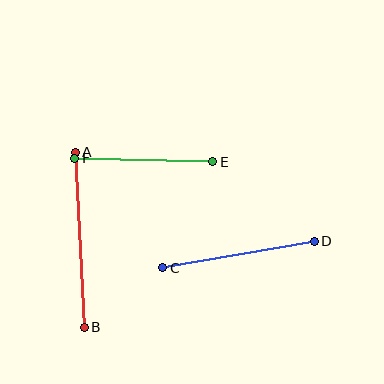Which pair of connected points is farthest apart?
Points A and B are farthest apart.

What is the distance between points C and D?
The distance is approximately 154 pixels.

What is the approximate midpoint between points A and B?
The midpoint is at approximately (80, 240) pixels.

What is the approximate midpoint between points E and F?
The midpoint is at approximately (144, 160) pixels.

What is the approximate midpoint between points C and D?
The midpoint is at approximately (238, 255) pixels.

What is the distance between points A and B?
The distance is approximately 175 pixels.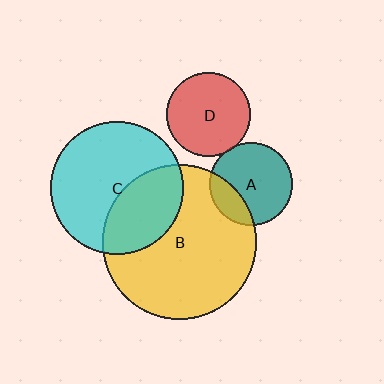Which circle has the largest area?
Circle B (yellow).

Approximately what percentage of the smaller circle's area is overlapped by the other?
Approximately 5%.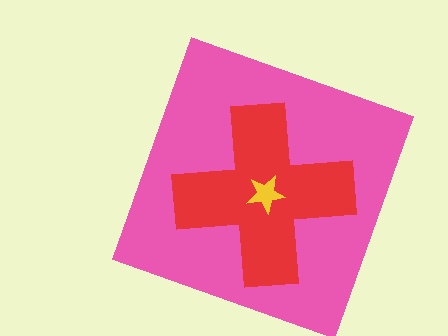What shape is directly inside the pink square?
The red cross.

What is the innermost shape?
The yellow star.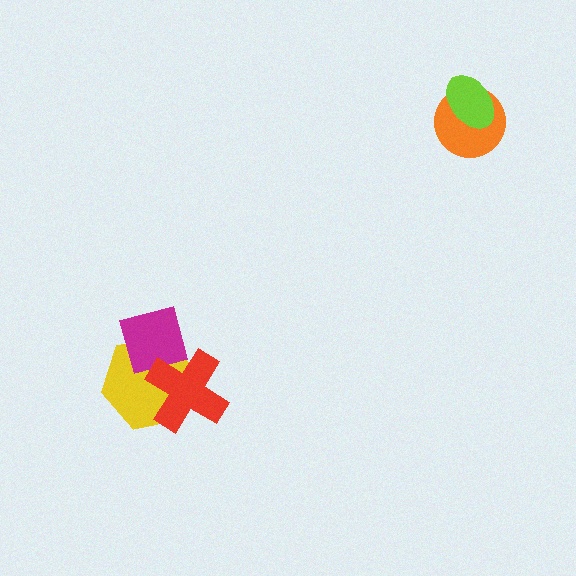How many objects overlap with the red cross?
2 objects overlap with the red cross.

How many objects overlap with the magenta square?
2 objects overlap with the magenta square.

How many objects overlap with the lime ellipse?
1 object overlaps with the lime ellipse.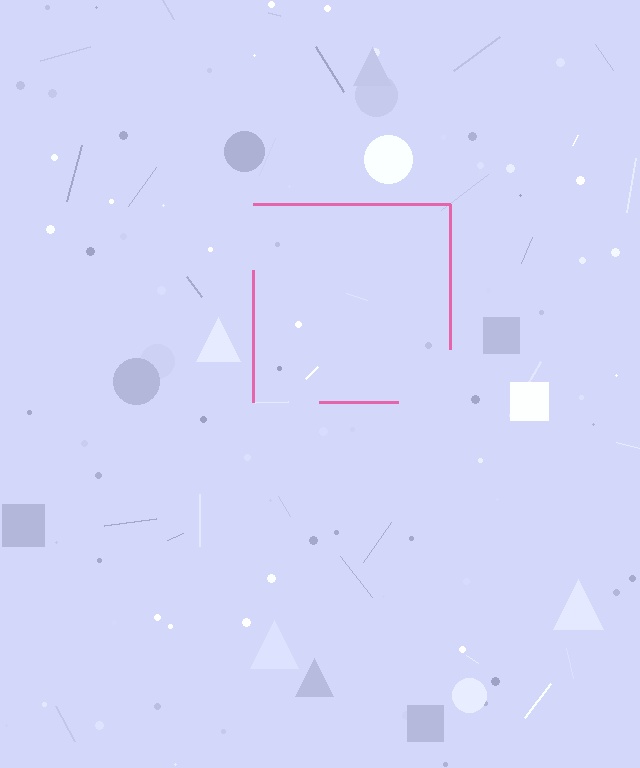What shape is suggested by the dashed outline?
The dashed outline suggests a square.